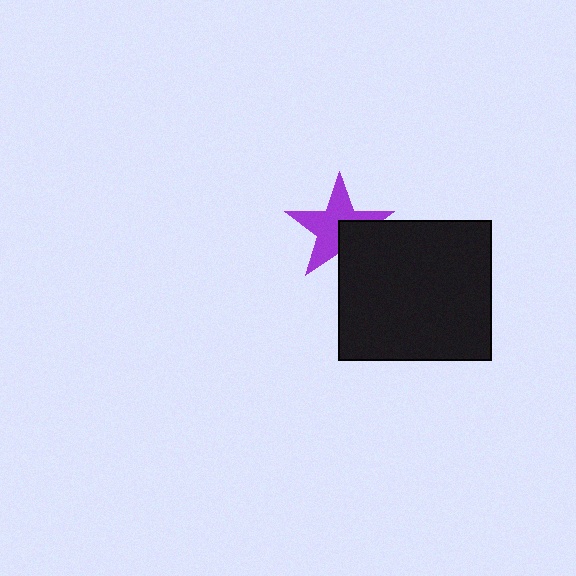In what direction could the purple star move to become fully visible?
The purple star could move toward the upper-left. That would shift it out from behind the black rectangle entirely.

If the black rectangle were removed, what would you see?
You would see the complete purple star.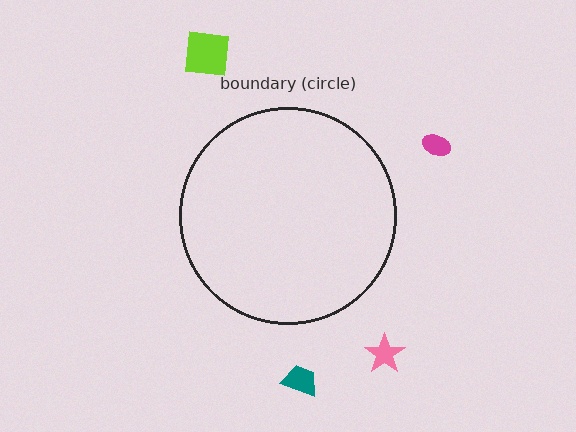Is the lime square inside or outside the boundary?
Outside.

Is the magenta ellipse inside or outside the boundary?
Outside.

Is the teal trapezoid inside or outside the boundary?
Outside.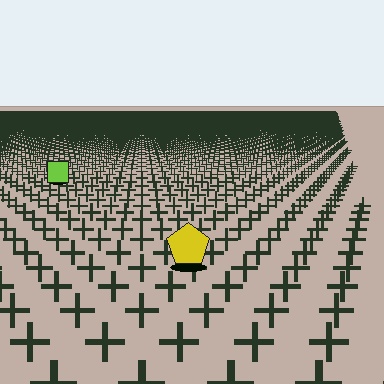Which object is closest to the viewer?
The yellow pentagon is closest. The texture marks near it are larger and more spread out.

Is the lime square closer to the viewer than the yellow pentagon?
No. The yellow pentagon is closer — you can tell from the texture gradient: the ground texture is coarser near it.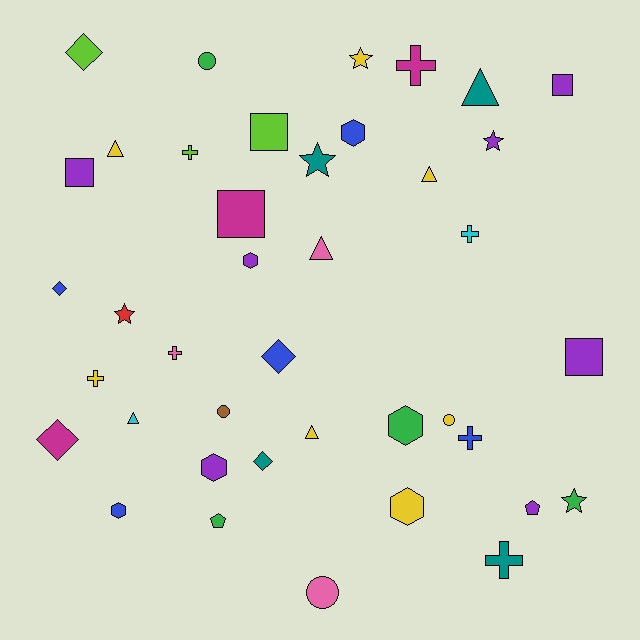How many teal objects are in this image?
There are 4 teal objects.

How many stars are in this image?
There are 5 stars.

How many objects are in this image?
There are 40 objects.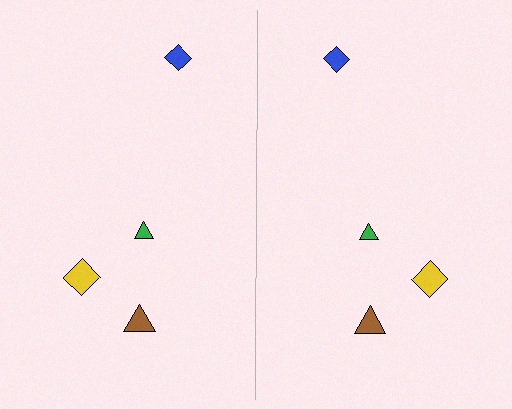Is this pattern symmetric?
Yes, this pattern has bilateral (reflection) symmetry.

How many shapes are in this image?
There are 8 shapes in this image.